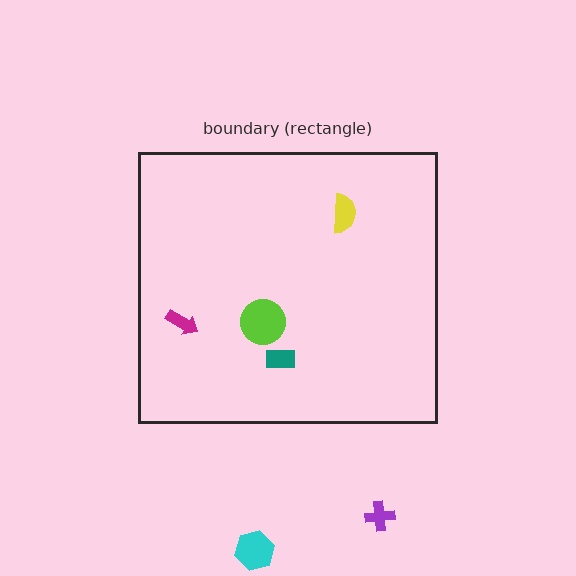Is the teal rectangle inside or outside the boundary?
Inside.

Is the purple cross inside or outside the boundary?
Outside.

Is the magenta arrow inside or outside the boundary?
Inside.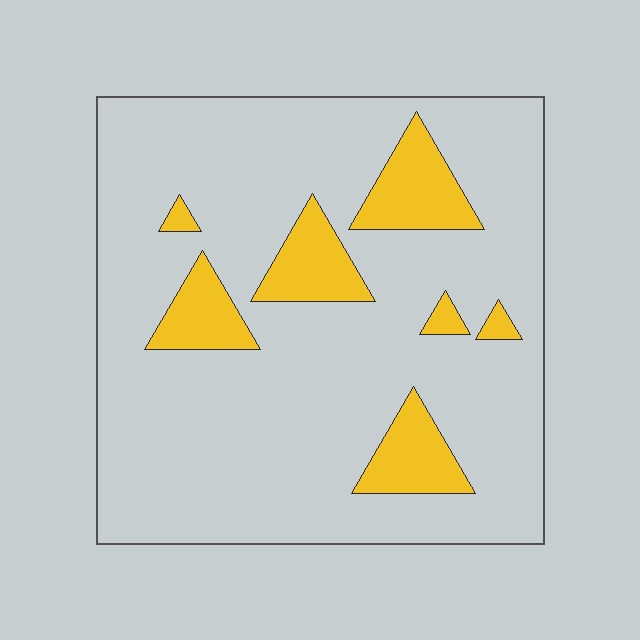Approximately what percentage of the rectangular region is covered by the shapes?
Approximately 15%.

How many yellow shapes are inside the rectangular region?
7.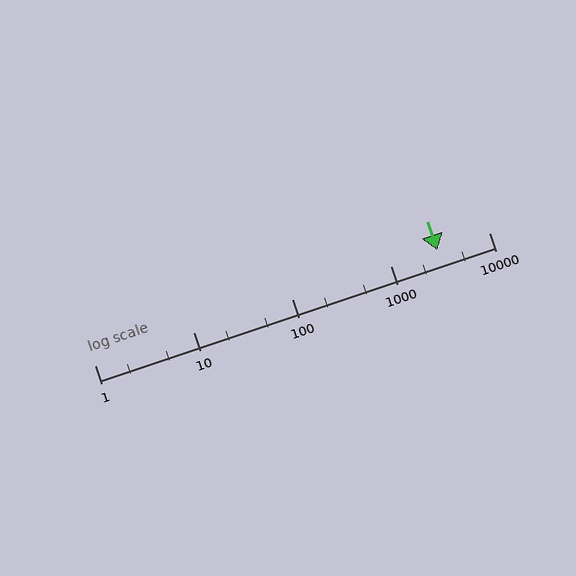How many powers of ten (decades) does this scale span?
The scale spans 4 decades, from 1 to 10000.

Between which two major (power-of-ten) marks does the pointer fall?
The pointer is between 1000 and 10000.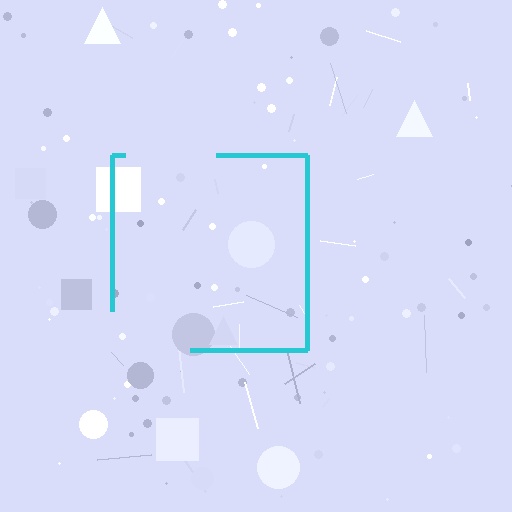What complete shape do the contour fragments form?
The contour fragments form a square.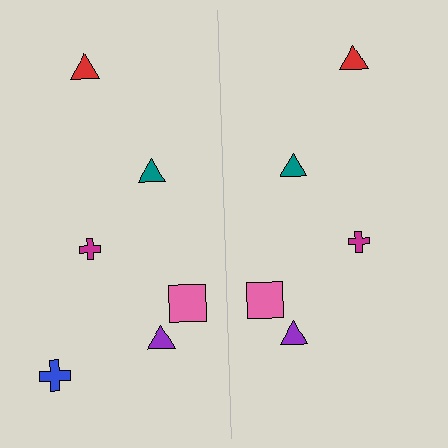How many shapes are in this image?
There are 11 shapes in this image.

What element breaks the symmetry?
A blue cross is missing from the right side.